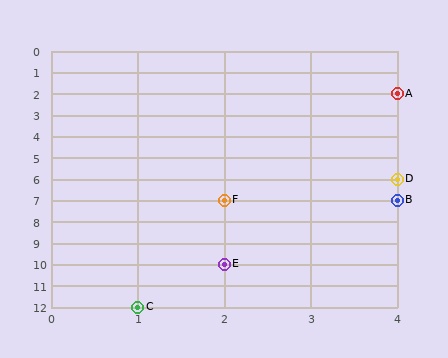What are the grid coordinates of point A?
Point A is at grid coordinates (4, 2).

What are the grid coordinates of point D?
Point D is at grid coordinates (4, 6).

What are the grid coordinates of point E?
Point E is at grid coordinates (2, 10).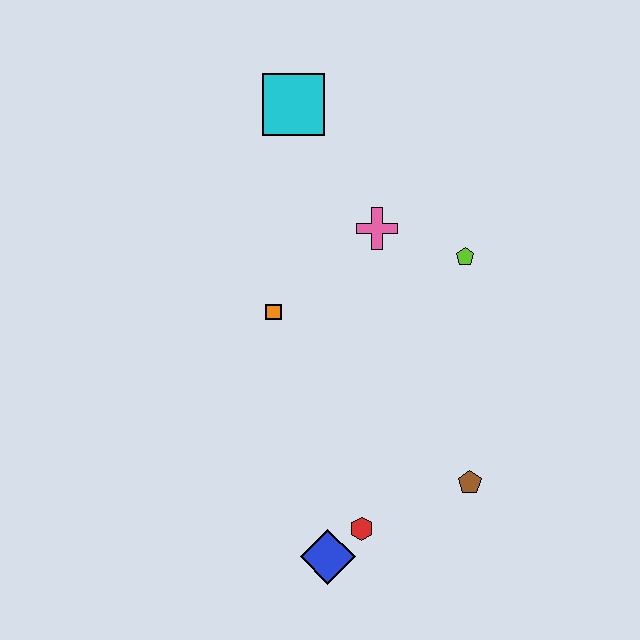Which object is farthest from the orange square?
The brown pentagon is farthest from the orange square.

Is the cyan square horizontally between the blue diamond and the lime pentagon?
No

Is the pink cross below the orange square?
No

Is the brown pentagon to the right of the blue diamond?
Yes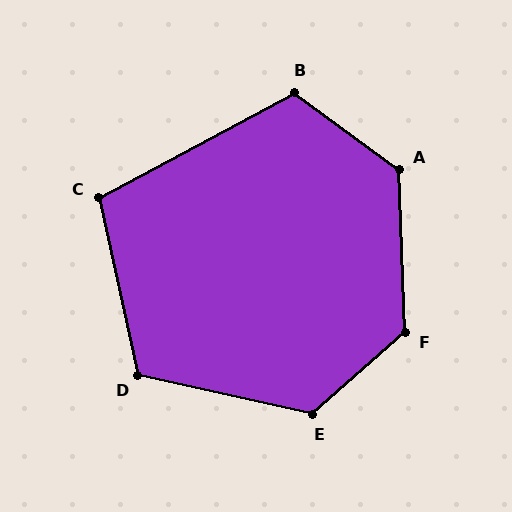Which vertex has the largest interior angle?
F, at approximately 129 degrees.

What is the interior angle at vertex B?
Approximately 116 degrees (obtuse).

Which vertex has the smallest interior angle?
C, at approximately 106 degrees.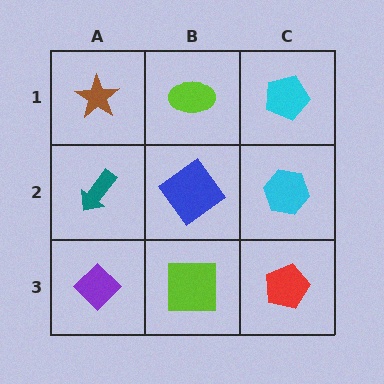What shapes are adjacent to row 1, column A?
A teal arrow (row 2, column A), a lime ellipse (row 1, column B).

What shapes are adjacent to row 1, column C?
A cyan hexagon (row 2, column C), a lime ellipse (row 1, column B).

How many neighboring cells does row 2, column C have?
3.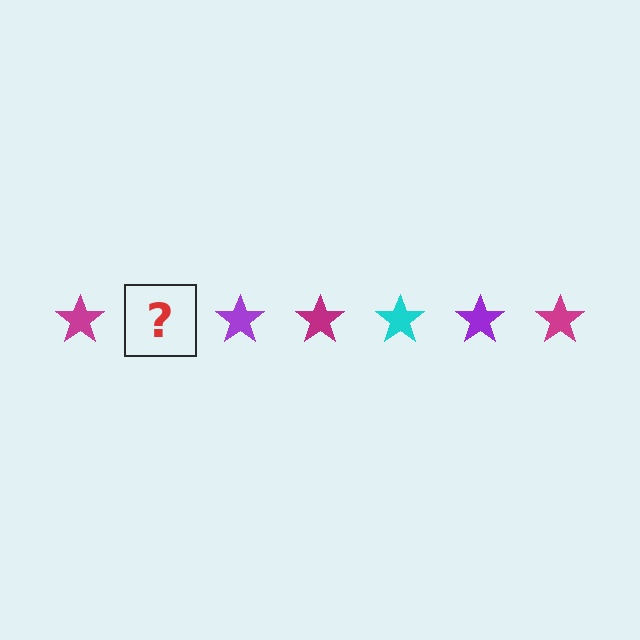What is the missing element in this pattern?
The missing element is a cyan star.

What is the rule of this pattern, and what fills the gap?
The rule is that the pattern cycles through magenta, cyan, purple stars. The gap should be filled with a cyan star.